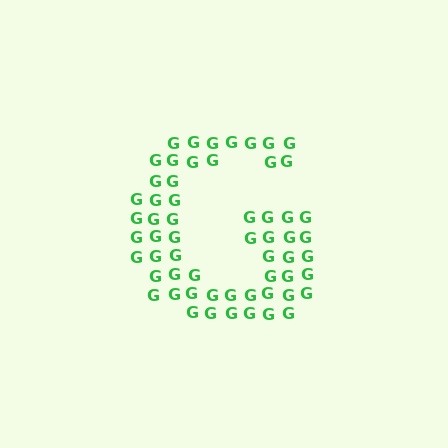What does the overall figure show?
The overall figure shows the letter G.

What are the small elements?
The small elements are letter G's.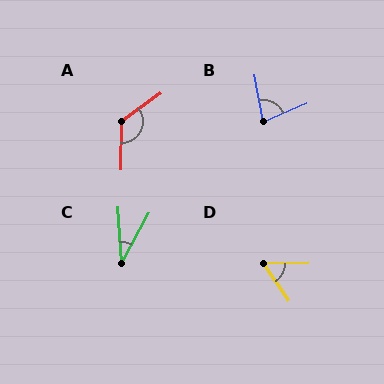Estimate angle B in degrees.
Approximately 78 degrees.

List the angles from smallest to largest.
C (32°), D (57°), B (78°), A (127°).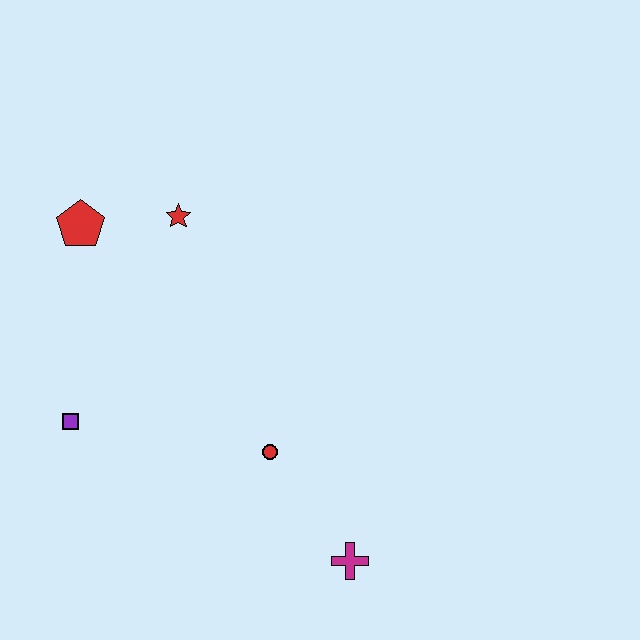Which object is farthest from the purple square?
The magenta cross is farthest from the purple square.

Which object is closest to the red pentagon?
The red star is closest to the red pentagon.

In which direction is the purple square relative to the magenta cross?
The purple square is to the left of the magenta cross.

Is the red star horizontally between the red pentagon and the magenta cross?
Yes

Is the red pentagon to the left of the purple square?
No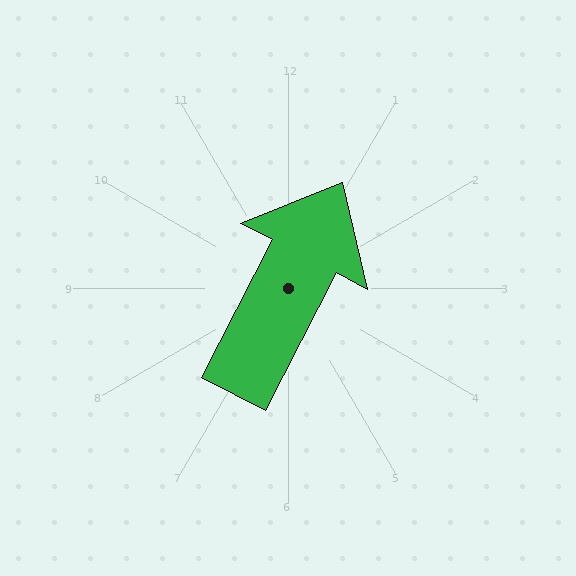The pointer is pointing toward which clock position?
Roughly 1 o'clock.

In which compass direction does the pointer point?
Northeast.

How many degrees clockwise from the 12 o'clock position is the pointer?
Approximately 27 degrees.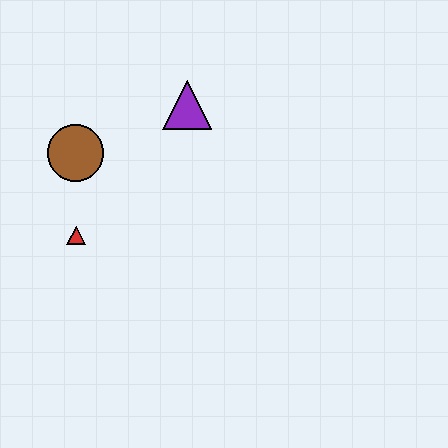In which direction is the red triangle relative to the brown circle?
The red triangle is below the brown circle.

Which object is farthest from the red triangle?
The purple triangle is farthest from the red triangle.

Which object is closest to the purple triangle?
The brown circle is closest to the purple triangle.